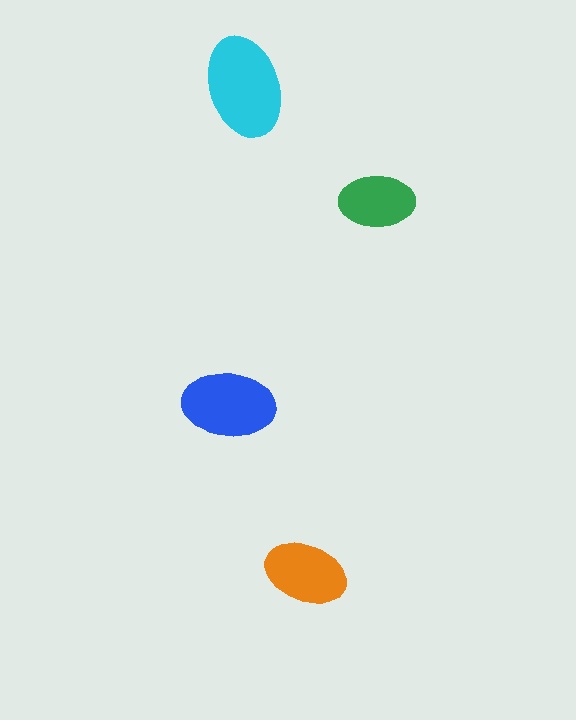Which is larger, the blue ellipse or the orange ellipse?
The blue one.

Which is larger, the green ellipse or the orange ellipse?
The orange one.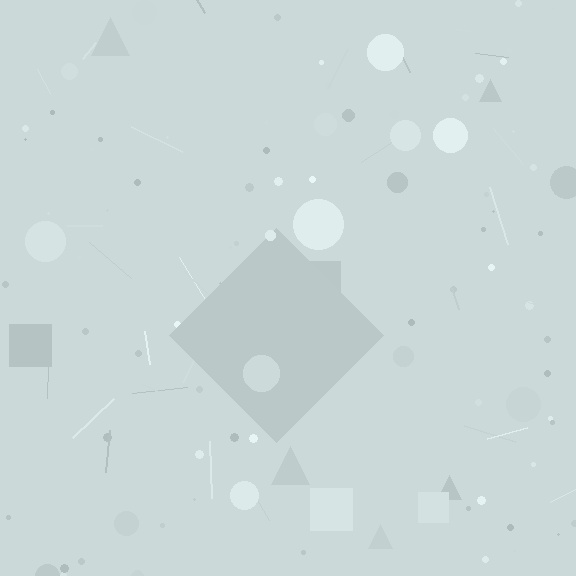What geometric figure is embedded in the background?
A diamond is embedded in the background.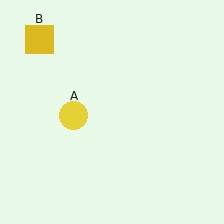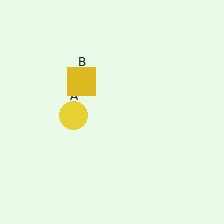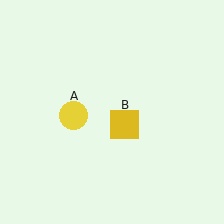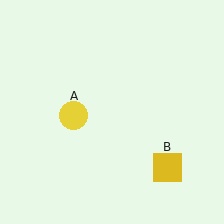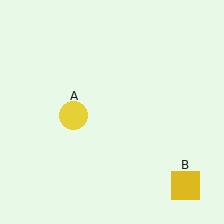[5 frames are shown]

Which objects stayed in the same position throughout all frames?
Yellow circle (object A) remained stationary.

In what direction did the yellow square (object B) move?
The yellow square (object B) moved down and to the right.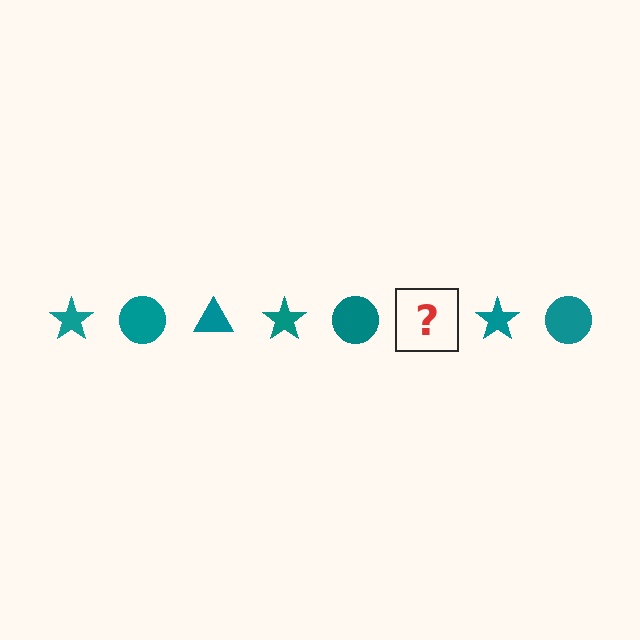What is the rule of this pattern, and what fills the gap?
The rule is that the pattern cycles through star, circle, triangle shapes in teal. The gap should be filled with a teal triangle.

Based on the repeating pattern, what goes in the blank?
The blank should be a teal triangle.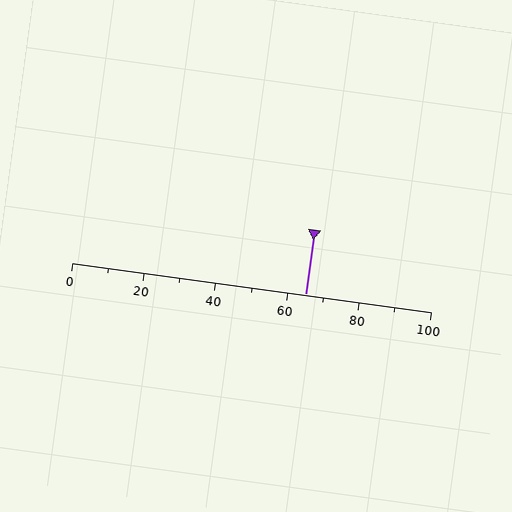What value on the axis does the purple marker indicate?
The marker indicates approximately 65.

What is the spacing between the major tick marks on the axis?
The major ticks are spaced 20 apart.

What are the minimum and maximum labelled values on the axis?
The axis runs from 0 to 100.